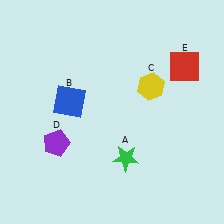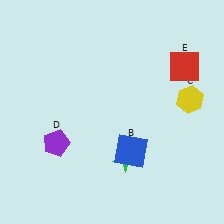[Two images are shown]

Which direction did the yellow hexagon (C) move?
The yellow hexagon (C) moved right.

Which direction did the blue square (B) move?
The blue square (B) moved right.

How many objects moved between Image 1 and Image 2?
2 objects moved between the two images.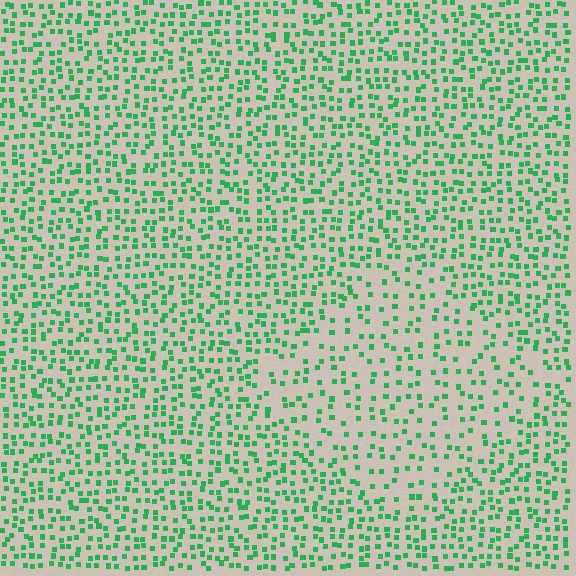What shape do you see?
I see a diamond.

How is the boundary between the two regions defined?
The boundary is defined by a change in element density (approximately 1.8x ratio). All elements are the same color, size, and shape.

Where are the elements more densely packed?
The elements are more densely packed outside the diamond boundary.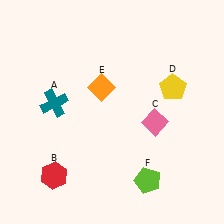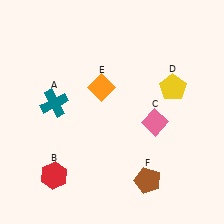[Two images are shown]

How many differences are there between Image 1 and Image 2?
There is 1 difference between the two images.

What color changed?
The pentagon (F) changed from lime in Image 1 to brown in Image 2.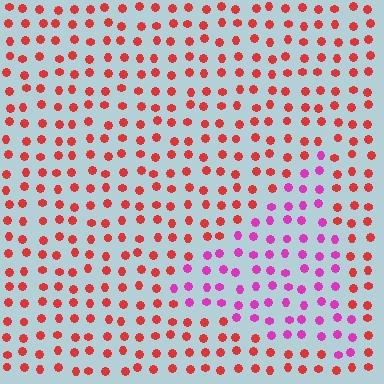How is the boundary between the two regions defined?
The boundary is defined purely by a slight shift in hue (about 48 degrees). Spacing, size, and orientation are identical on both sides.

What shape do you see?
I see a triangle.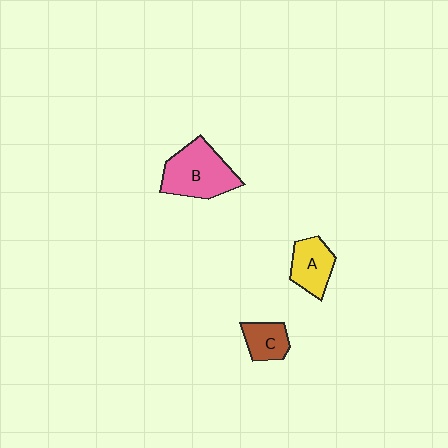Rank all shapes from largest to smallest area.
From largest to smallest: B (pink), A (yellow), C (brown).